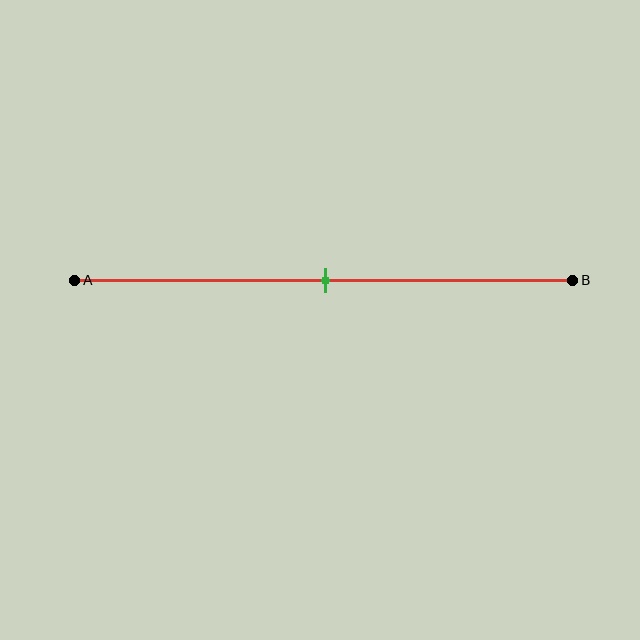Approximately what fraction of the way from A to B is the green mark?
The green mark is approximately 50% of the way from A to B.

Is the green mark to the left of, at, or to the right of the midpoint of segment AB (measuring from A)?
The green mark is approximately at the midpoint of segment AB.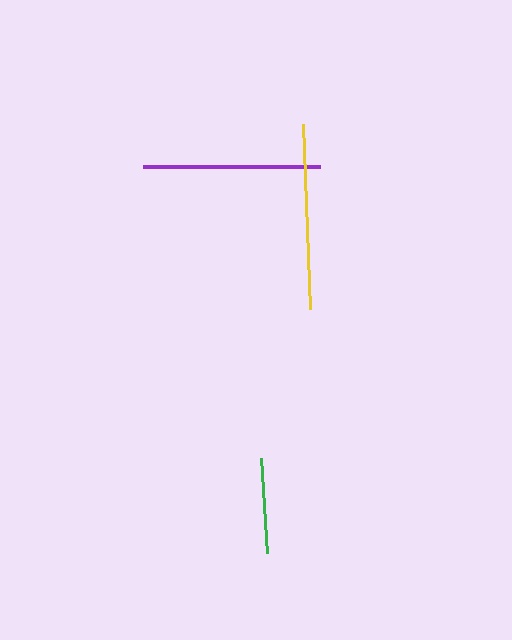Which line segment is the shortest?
The green line is the shortest at approximately 95 pixels.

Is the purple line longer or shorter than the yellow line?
The yellow line is longer than the purple line.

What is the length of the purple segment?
The purple segment is approximately 177 pixels long.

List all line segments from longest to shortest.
From longest to shortest: yellow, purple, green.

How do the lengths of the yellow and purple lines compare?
The yellow and purple lines are approximately the same length.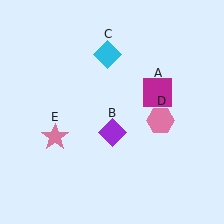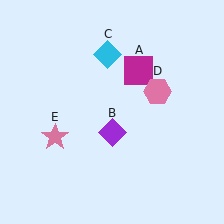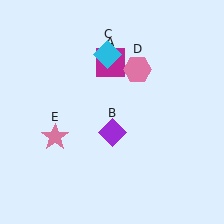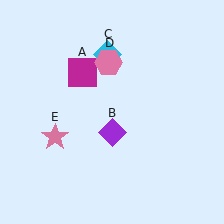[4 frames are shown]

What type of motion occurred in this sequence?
The magenta square (object A), pink hexagon (object D) rotated counterclockwise around the center of the scene.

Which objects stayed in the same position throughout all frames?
Purple diamond (object B) and cyan diamond (object C) and pink star (object E) remained stationary.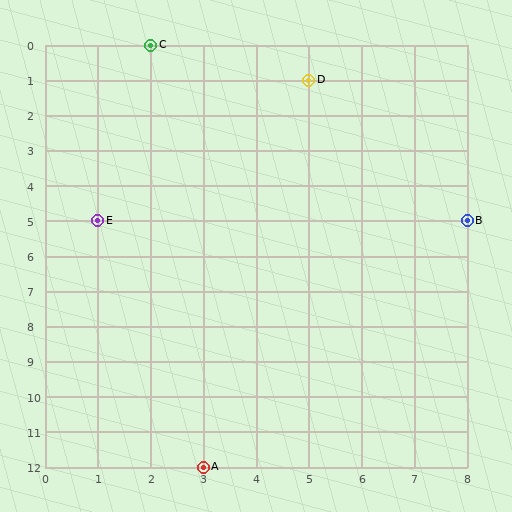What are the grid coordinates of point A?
Point A is at grid coordinates (3, 12).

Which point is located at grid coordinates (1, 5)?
Point E is at (1, 5).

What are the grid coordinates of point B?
Point B is at grid coordinates (8, 5).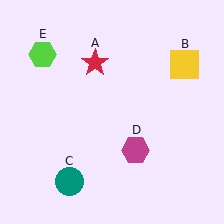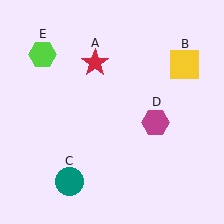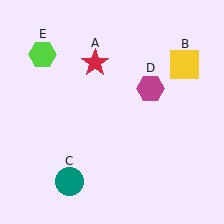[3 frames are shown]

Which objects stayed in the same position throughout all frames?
Red star (object A) and yellow square (object B) and teal circle (object C) and lime hexagon (object E) remained stationary.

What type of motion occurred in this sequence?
The magenta hexagon (object D) rotated counterclockwise around the center of the scene.